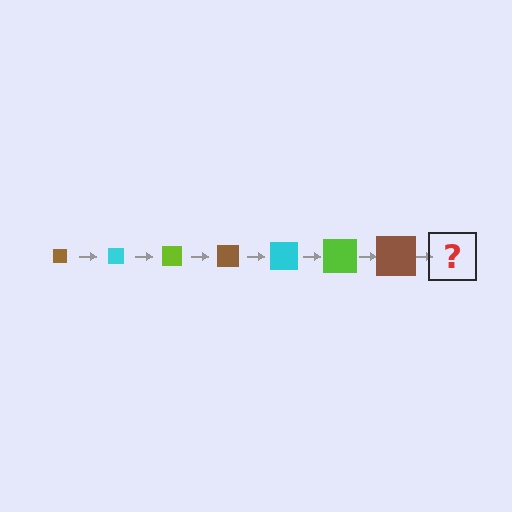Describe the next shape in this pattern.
It should be a cyan square, larger than the previous one.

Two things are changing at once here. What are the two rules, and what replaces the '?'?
The two rules are that the square grows larger each step and the color cycles through brown, cyan, and lime. The '?' should be a cyan square, larger than the previous one.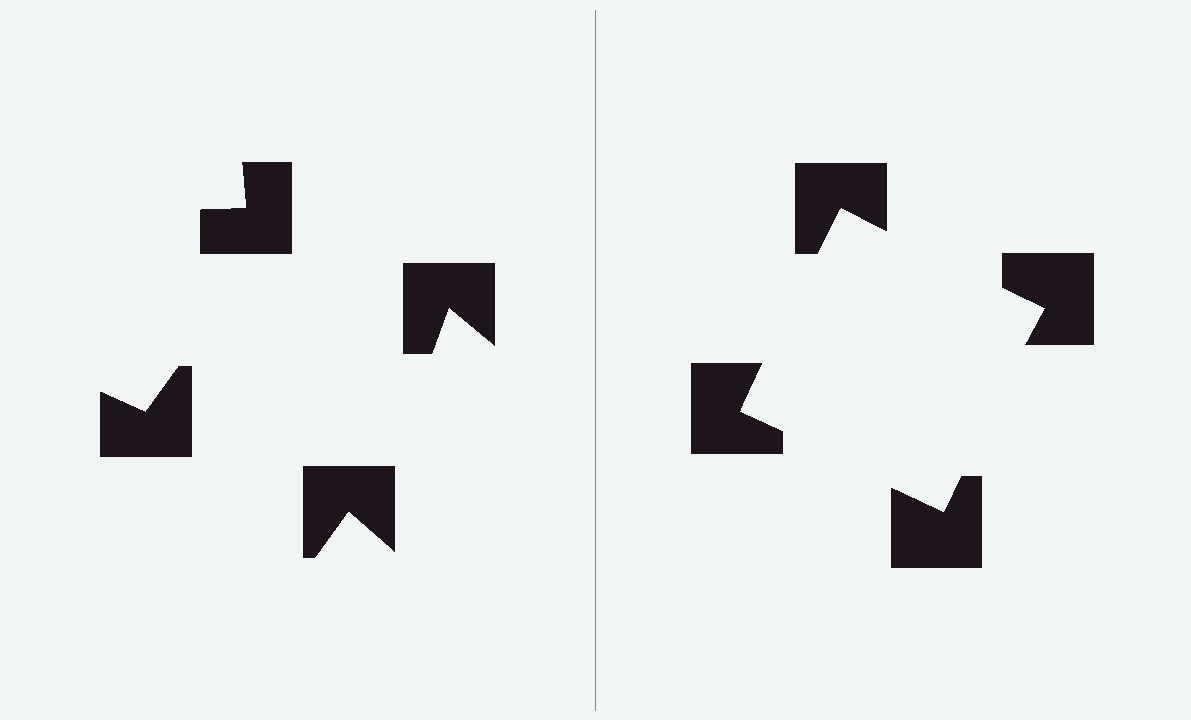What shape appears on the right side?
An illusory square.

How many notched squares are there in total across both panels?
8 — 4 on each side.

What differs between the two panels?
The notched squares are positioned identically on both sides; only the wedge orientations differ. On the right they align to a square; on the left they are misaligned.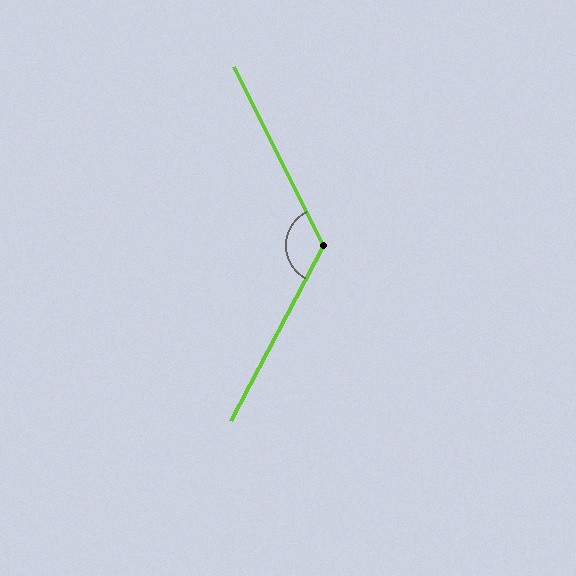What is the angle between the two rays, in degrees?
Approximately 126 degrees.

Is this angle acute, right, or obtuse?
It is obtuse.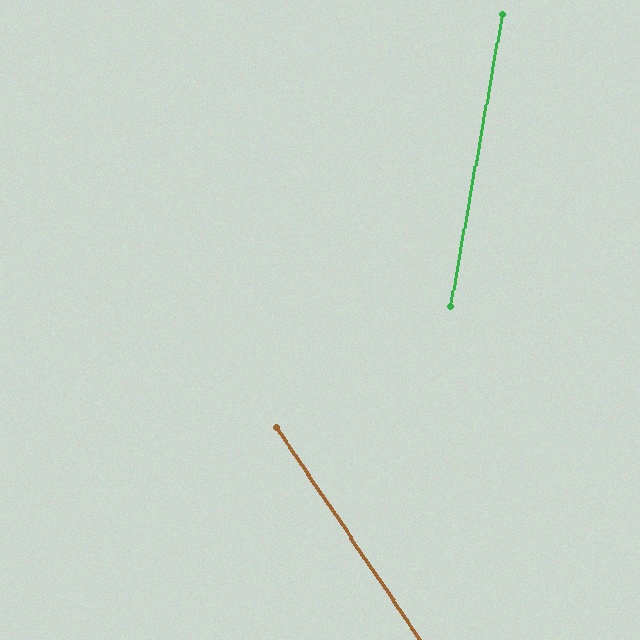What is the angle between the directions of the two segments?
Approximately 44 degrees.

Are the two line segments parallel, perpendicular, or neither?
Neither parallel nor perpendicular — they differ by about 44°.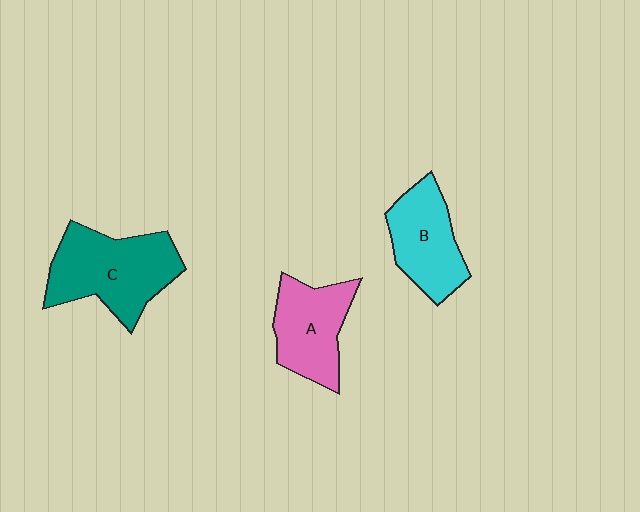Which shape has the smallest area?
Shape B (cyan).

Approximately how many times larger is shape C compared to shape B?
Approximately 1.4 times.